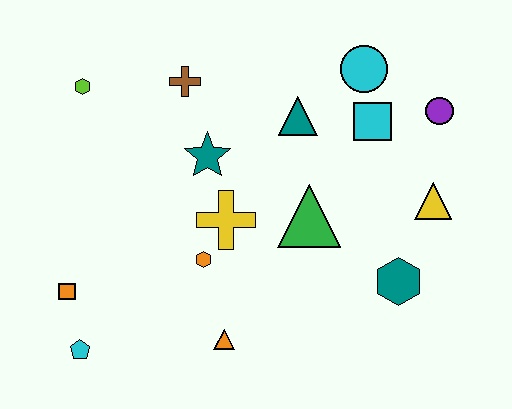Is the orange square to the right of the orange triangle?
No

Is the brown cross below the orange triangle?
No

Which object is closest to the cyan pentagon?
The orange square is closest to the cyan pentagon.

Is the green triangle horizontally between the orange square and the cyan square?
Yes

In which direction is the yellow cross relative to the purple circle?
The yellow cross is to the left of the purple circle.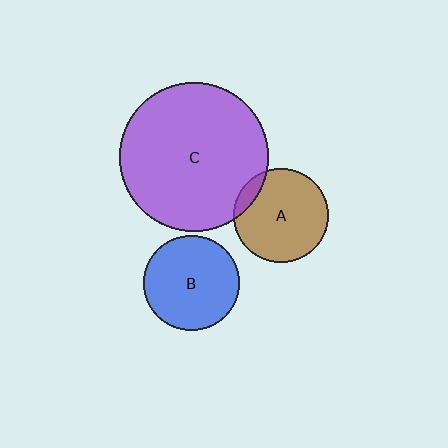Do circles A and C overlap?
Yes.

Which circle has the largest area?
Circle C (purple).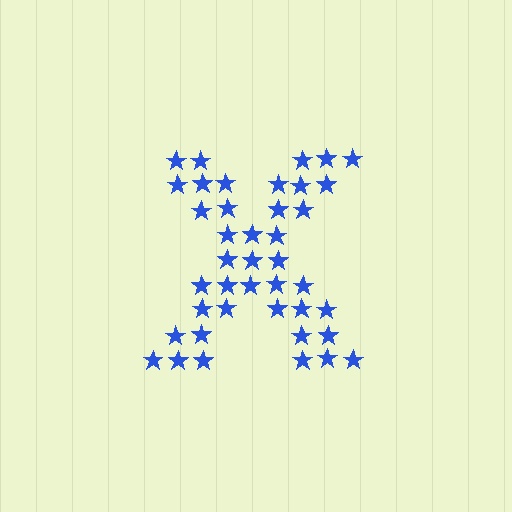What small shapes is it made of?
It is made of small stars.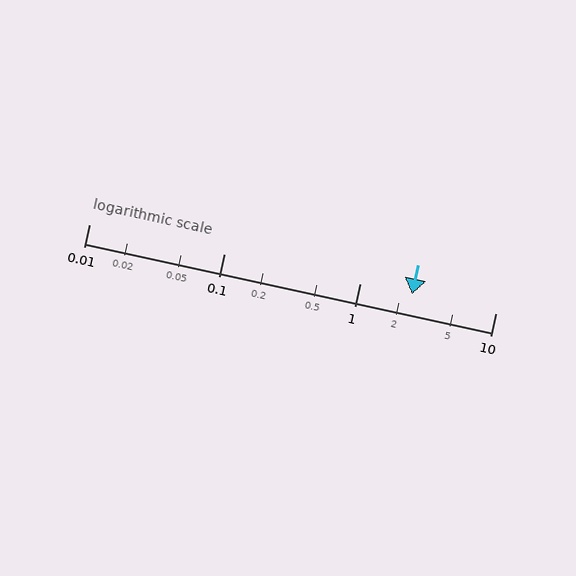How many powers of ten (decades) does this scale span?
The scale spans 3 decades, from 0.01 to 10.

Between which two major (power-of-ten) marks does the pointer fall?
The pointer is between 1 and 10.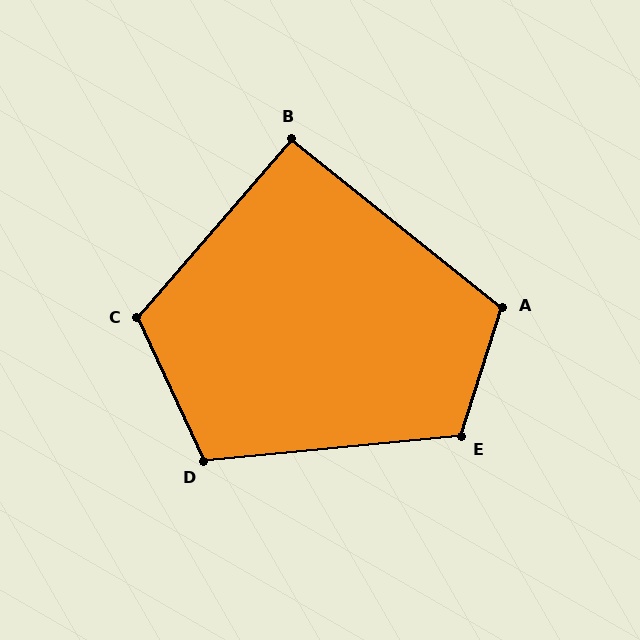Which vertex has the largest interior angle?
C, at approximately 114 degrees.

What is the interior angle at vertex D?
Approximately 109 degrees (obtuse).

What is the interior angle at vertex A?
Approximately 111 degrees (obtuse).